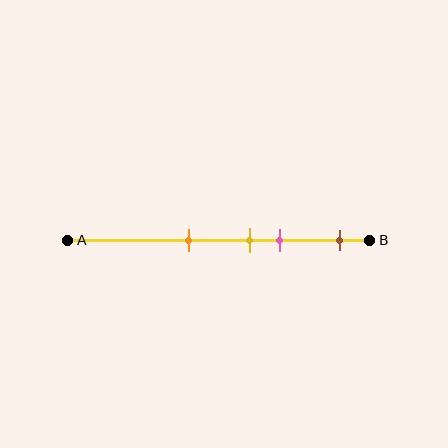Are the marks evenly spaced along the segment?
No, the marks are not evenly spaced.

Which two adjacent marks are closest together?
The yellow and pink marks are the closest adjacent pair.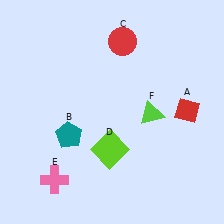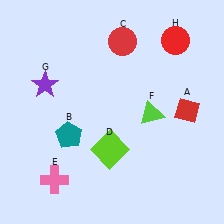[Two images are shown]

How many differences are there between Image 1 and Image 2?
There are 2 differences between the two images.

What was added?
A purple star (G), a red circle (H) were added in Image 2.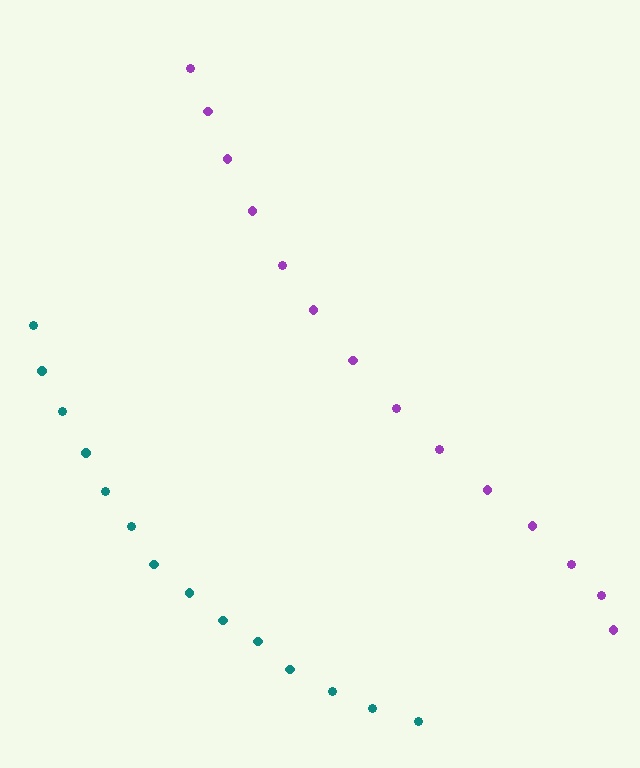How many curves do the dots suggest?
There are 2 distinct paths.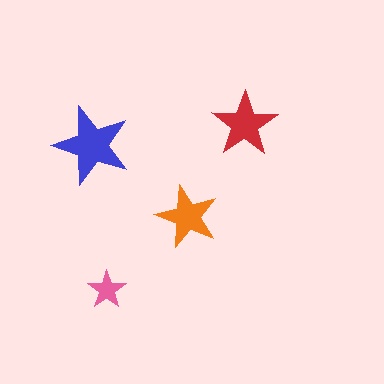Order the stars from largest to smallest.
the blue one, the red one, the orange one, the pink one.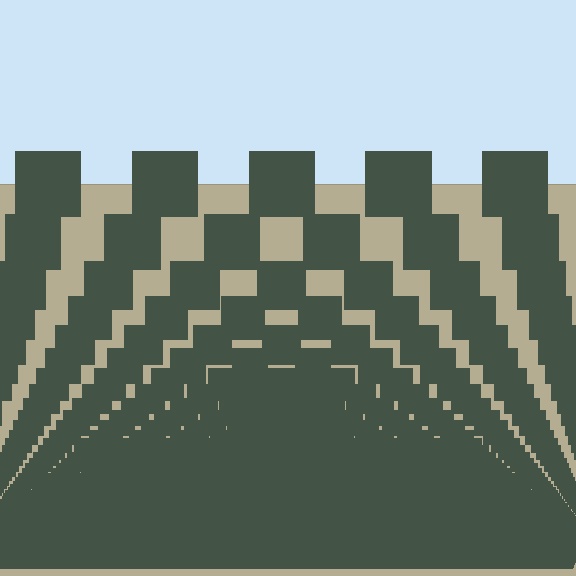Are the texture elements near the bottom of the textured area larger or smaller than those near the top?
Smaller. The gradient is inverted — elements near the bottom are smaller and denser.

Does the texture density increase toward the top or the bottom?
Density increases toward the bottom.